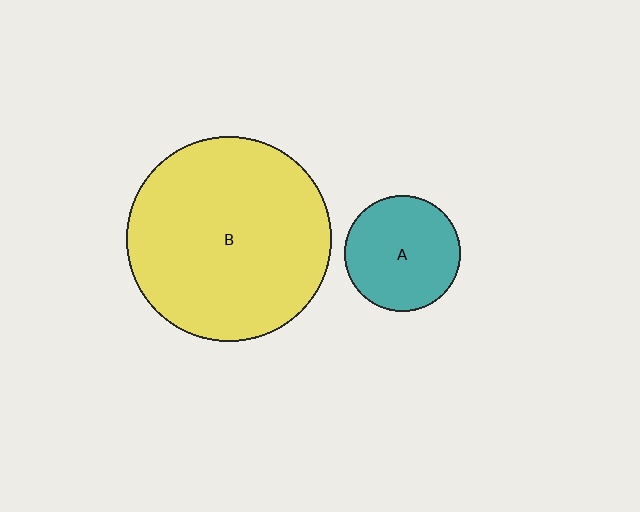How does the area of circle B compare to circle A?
Approximately 3.1 times.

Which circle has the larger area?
Circle B (yellow).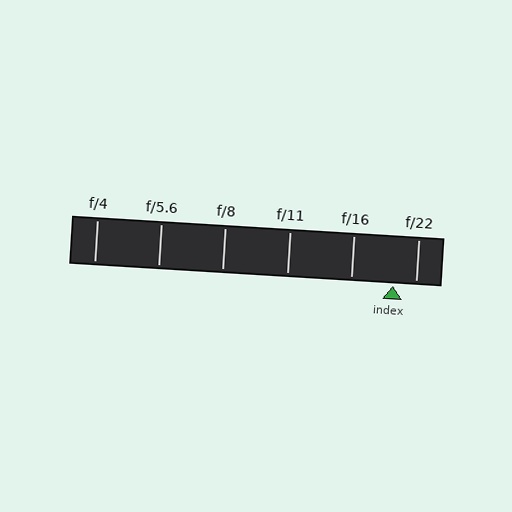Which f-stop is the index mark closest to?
The index mark is closest to f/22.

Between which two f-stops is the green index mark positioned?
The index mark is between f/16 and f/22.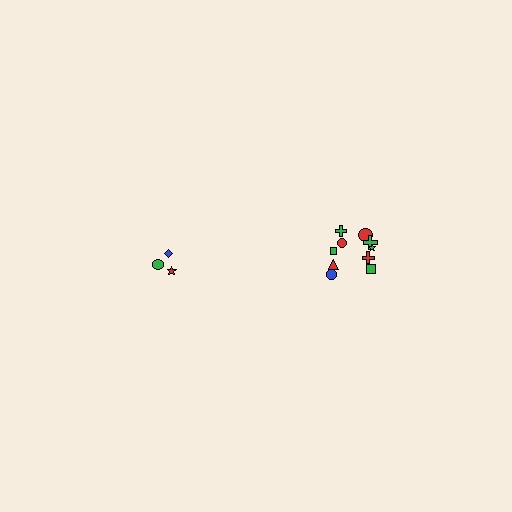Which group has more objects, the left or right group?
The right group.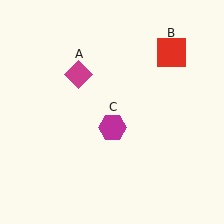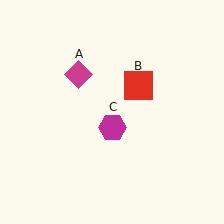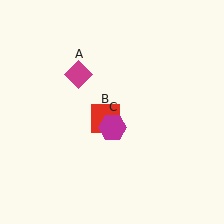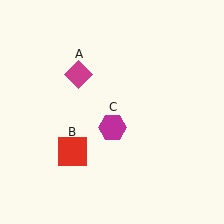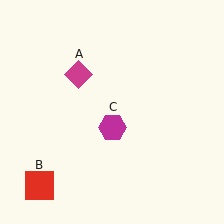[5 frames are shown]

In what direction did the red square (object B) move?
The red square (object B) moved down and to the left.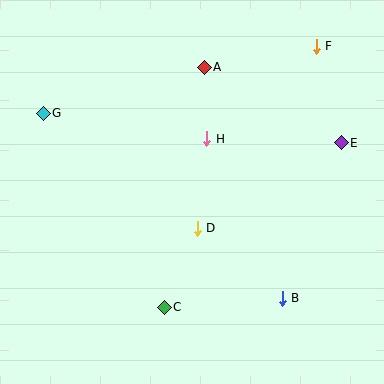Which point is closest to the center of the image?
Point D at (197, 228) is closest to the center.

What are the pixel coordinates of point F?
Point F is at (316, 46).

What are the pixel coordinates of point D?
Point D is at (197, 228).